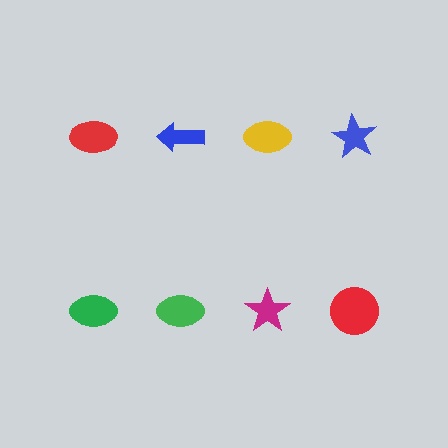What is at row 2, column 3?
A magenta star.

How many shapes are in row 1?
4 shapes.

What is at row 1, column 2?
A blue arrow.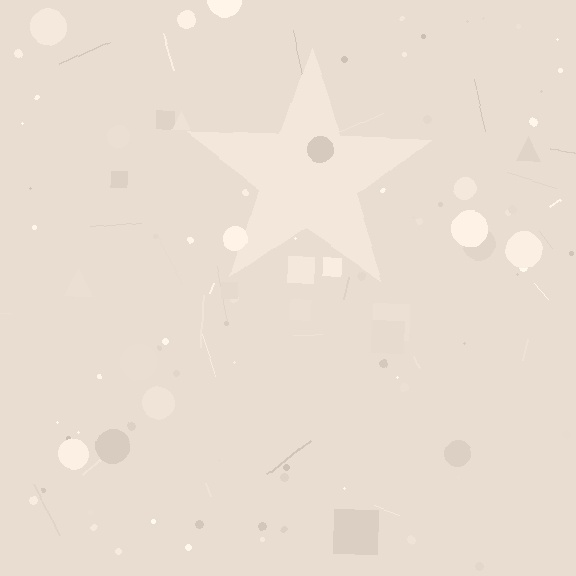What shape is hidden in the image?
A star is hidden in the image.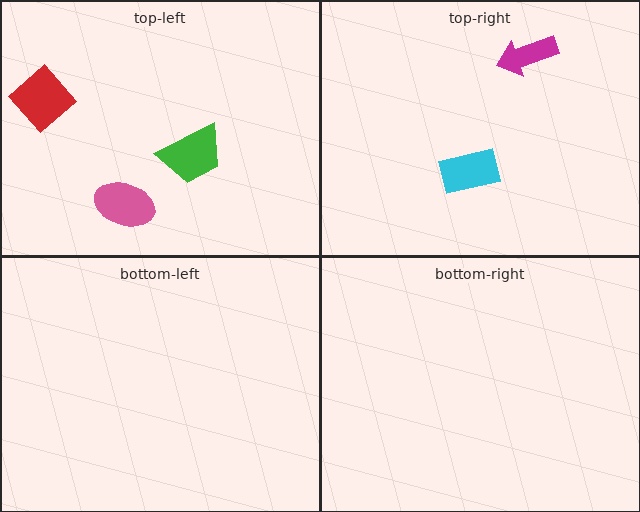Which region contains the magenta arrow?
The top-right region.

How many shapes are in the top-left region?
3.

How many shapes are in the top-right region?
2.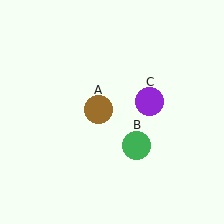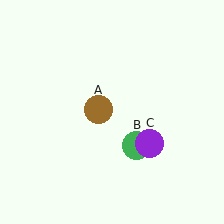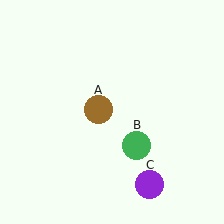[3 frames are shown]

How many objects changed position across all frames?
1 object changed position: purple circle (object C).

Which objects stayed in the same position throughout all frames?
Brown circle (object A) and green circle (object B) remained stationary.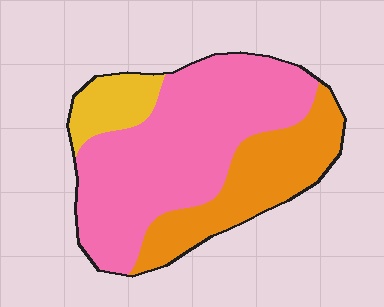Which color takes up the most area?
Pink, at roughly 60%.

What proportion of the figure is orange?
Orange covers 29% of the figure.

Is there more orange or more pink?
Pink.